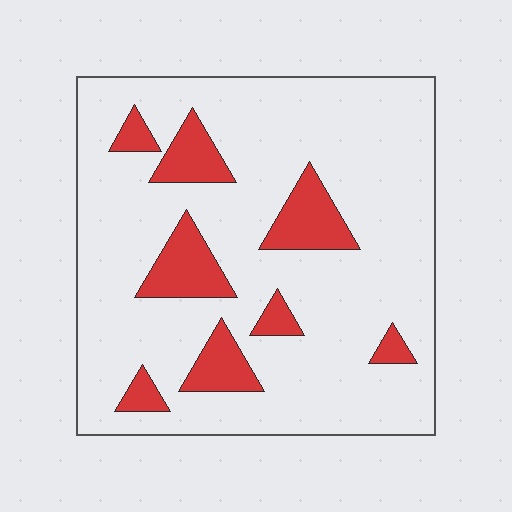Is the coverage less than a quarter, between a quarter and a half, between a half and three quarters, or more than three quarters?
Less than a quarter.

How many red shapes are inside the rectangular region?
8.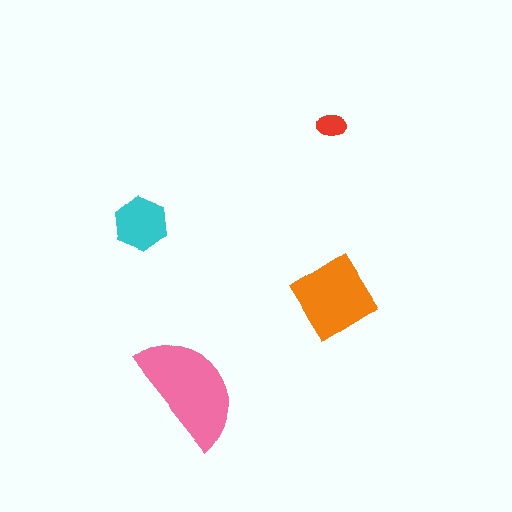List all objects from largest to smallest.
The pink semicircle, the orange diamond, the cyan hexagon, the red ellipse.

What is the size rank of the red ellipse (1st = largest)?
4th.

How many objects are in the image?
There are 4 objects in the image.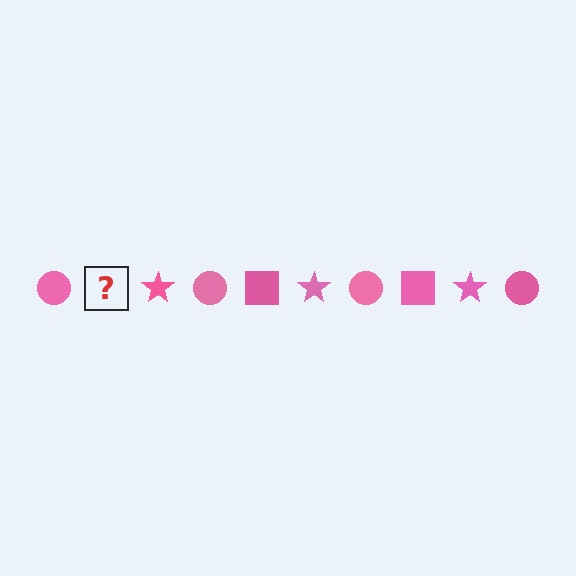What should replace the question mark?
The question mark should be replaced with a pink square.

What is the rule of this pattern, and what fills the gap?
The rule is that the pattern cycles through circle, square, star shapes in pink. The gap should be filled with a pink square.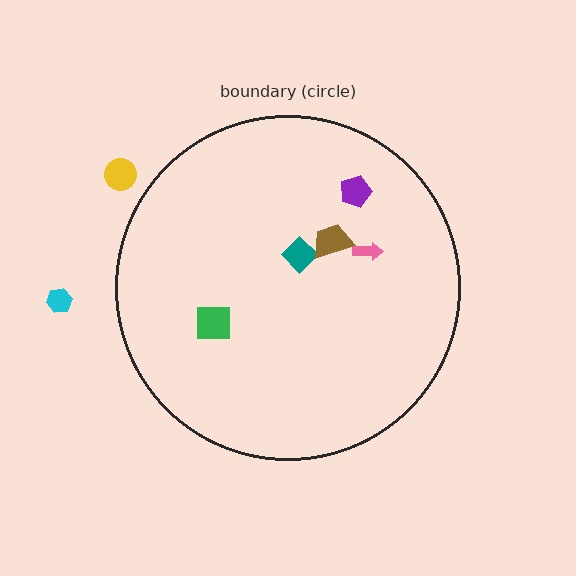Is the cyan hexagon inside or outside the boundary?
Outside.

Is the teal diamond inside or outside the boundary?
Inside.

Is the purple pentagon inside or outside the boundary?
Inside.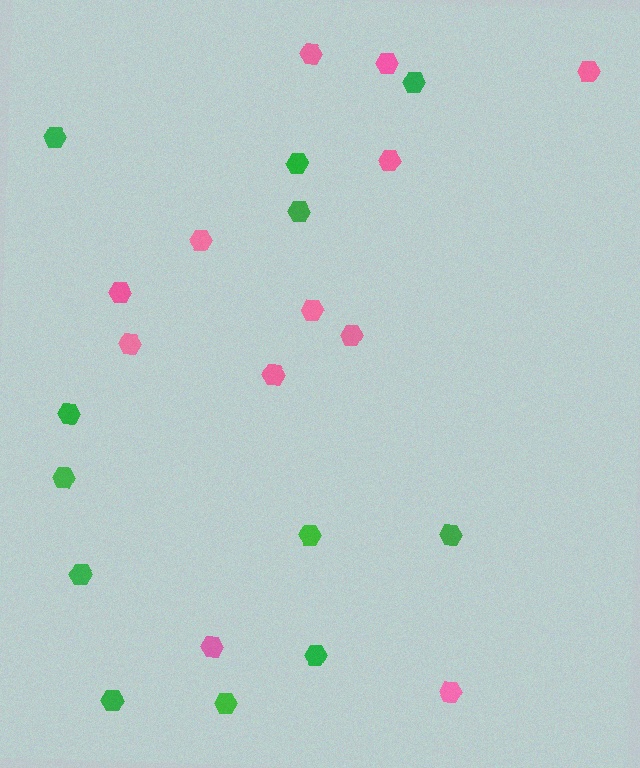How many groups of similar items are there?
There are 2 groups: one group of pink hexagons (12) and one group of green hexagons (12).